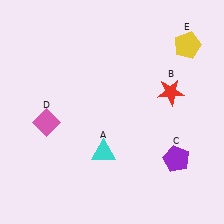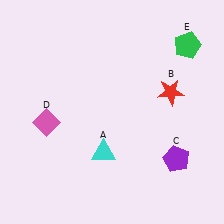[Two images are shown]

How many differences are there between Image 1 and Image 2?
There is 1 difference between the two images.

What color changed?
The pentagon (E) changed from yellow in Image 1 to green in Image 2.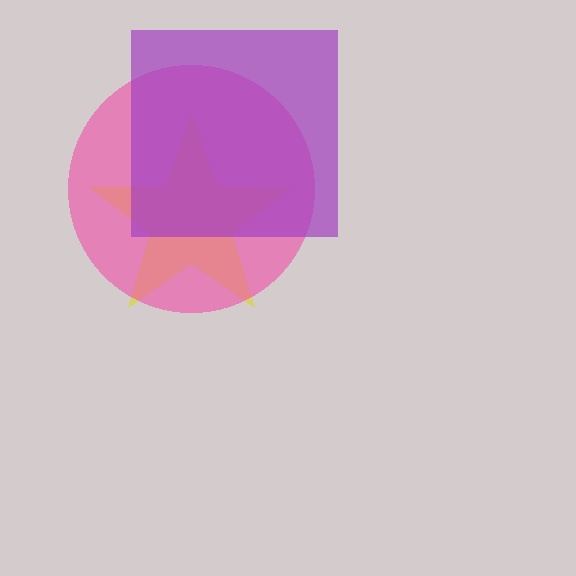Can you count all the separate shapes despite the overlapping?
Yes, there are 3 separate shapes.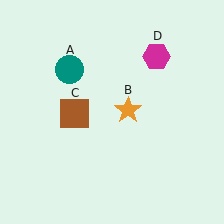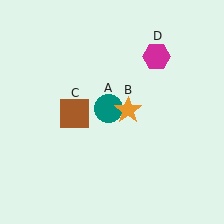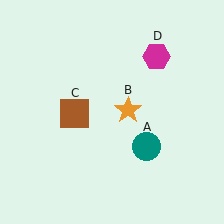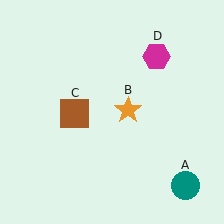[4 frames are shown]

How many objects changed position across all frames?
1 object changed position: teal circle (object A).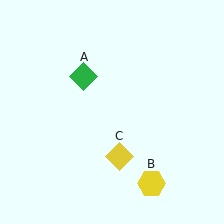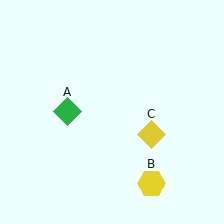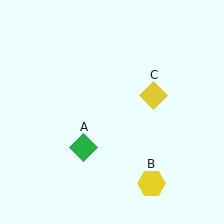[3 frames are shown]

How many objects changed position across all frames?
2 objects changed position: green diamond (object A), yellow diamond (object C).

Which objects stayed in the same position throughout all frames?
Yellow hexagon (object B) remained stationary.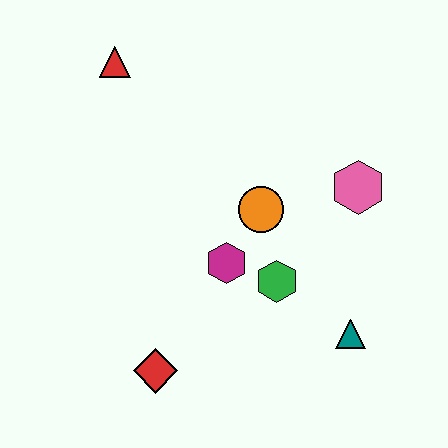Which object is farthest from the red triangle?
The teal triangle is farthest from the red triangle.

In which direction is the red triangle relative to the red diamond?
The red triangle is above the red diamond.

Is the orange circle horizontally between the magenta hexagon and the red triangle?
No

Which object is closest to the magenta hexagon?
The green hexagon is closest to the magenta hexagon.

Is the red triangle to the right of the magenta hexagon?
No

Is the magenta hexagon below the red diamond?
No